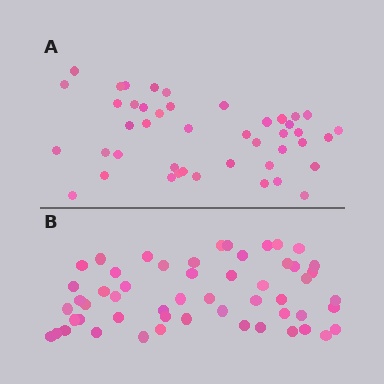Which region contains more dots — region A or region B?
Region B (the bottom region) has more dots.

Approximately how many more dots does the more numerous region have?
Region B has roughly 10 or so more dots than region A.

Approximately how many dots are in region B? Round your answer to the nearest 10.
About 50 dots. (The exact count is 54, which rounds to 50.)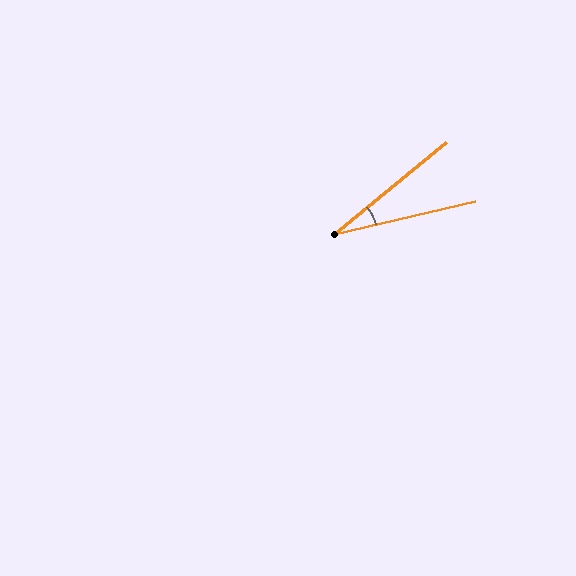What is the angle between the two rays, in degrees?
Approximately 27 degrees.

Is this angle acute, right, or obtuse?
It is acute.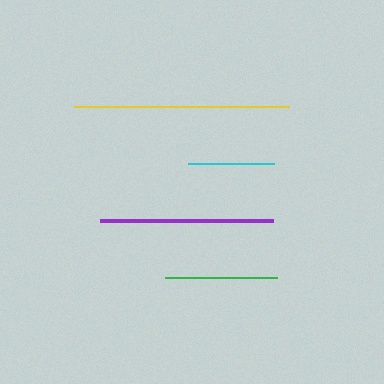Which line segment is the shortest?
The cyan line is the shortest at approximately 86 pixels.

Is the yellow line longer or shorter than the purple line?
The yellow line is longer than the purple line.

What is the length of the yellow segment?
The yellow segment is approximately 215 pixels long.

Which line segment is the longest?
The yellow line is the longest at approximately 215 pixels.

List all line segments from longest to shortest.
From longest to shortest: yellow, purple, green, cyan.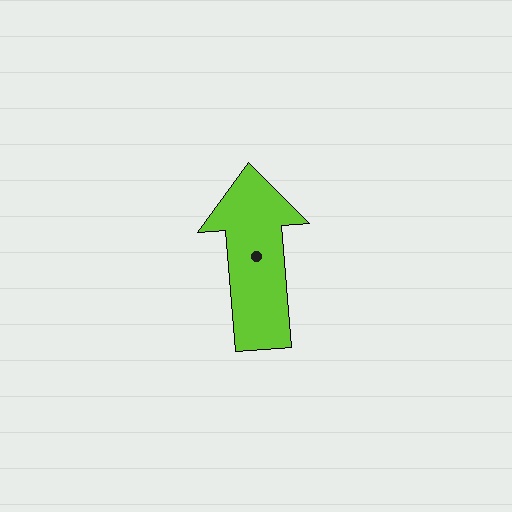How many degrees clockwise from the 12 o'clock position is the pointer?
Approximately 355 degrees.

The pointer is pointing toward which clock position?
Roughly 12 o'clock.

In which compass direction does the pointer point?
North.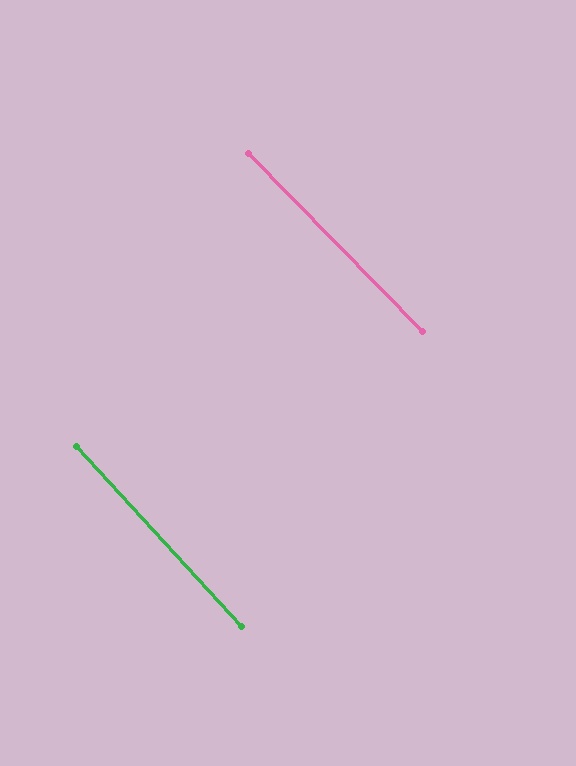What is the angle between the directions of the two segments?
Approximately 2 degrees.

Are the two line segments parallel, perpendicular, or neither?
Parallel — their directions differ by only 1.9°.